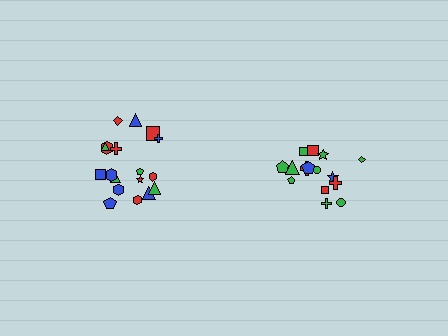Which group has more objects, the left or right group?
The left group.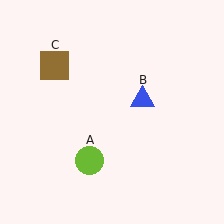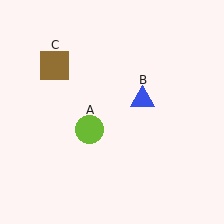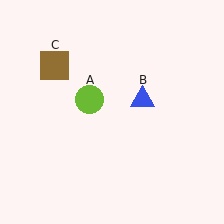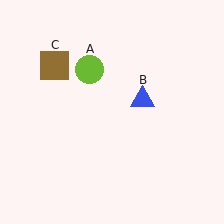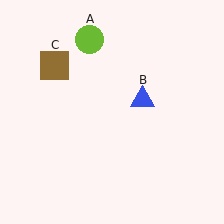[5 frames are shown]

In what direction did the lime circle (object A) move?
The lime circle (object A) moved up.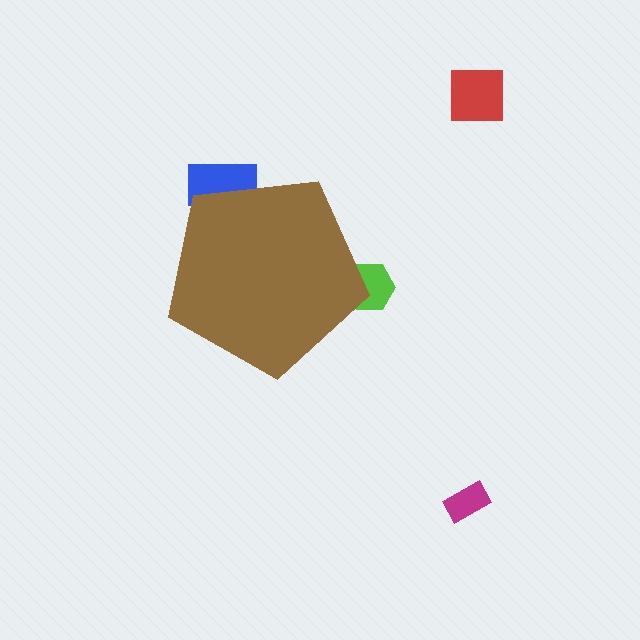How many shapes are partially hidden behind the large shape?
2 shapes are partially hidden.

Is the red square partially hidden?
No, the red square is fully visible.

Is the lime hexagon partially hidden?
Yes, the lime hexagon is partially hidden behind the brown pentagon.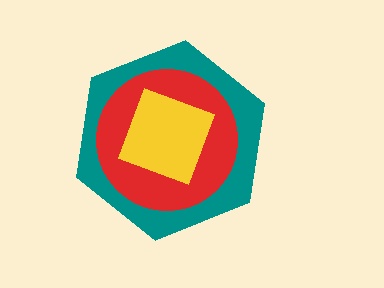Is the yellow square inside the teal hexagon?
Yes.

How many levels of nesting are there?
3.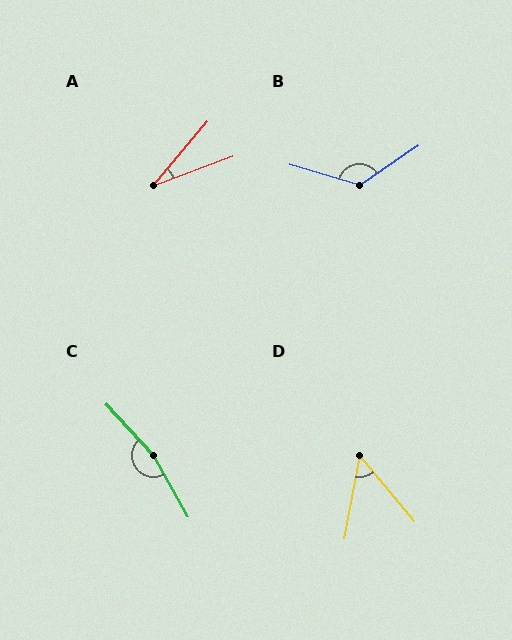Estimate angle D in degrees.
Approximately 50 degrees.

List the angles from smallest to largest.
A (29°), D (50°), B (129°), C (167°).